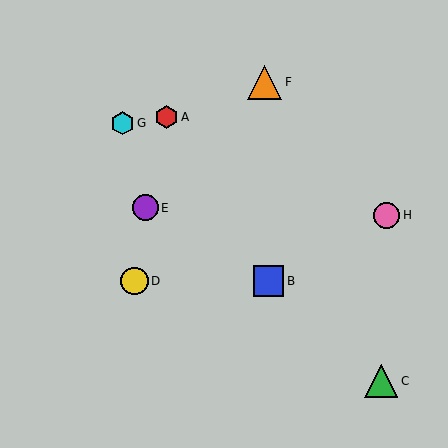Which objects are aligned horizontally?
Objects B, D are aligned horizontally.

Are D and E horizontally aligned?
No, D is at y≈281 and E is at y≈208.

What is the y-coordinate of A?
Object A is at y≈117.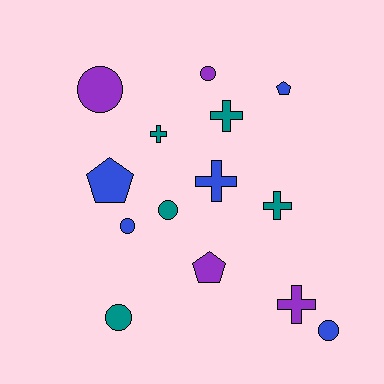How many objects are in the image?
There are 14 objects.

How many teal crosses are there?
There are 3 teal crosses.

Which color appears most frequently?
Teal, with 5 objects.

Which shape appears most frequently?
Circle, with 6 objects.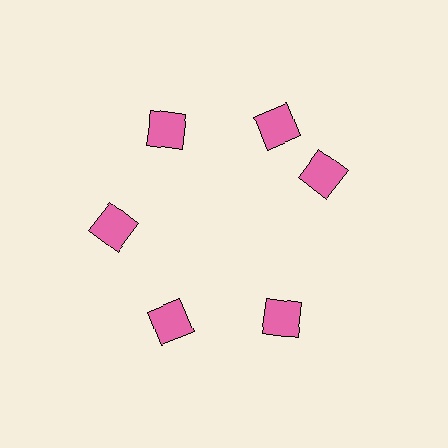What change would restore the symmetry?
The symmetry would be restored by rotating it back into even spacing with its neighbors so that all 6 squares sit at equal angles and equal distance from the center.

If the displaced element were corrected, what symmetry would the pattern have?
It would have 6-fold rotational symmetry — the pattern would map onto itself every 60 degrees.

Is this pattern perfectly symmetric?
No. The 6 pink squares are arranged in a ring, but one element near the 3 o'clock position is rotated out of alignment along the ring, breaking the 6-fold rotational symmetry.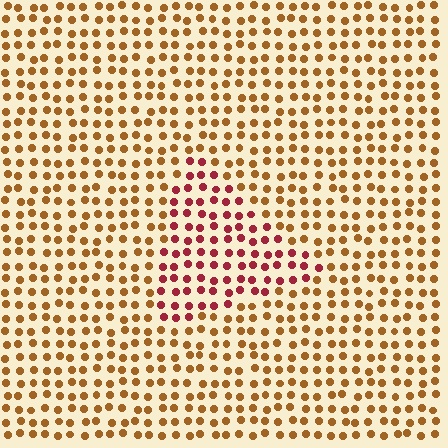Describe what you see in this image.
The image is filled with small brown elements in a uniform arrangement. A triangle-shaped region is visible where the elements are tinted to a slightly different hue, forming a subtle color boundary.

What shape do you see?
I see a triangle.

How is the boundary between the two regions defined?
The boundary is defined purely by a slight shift in hue (about 43 degrees). Spacing, size, and orientation are identical on both sides.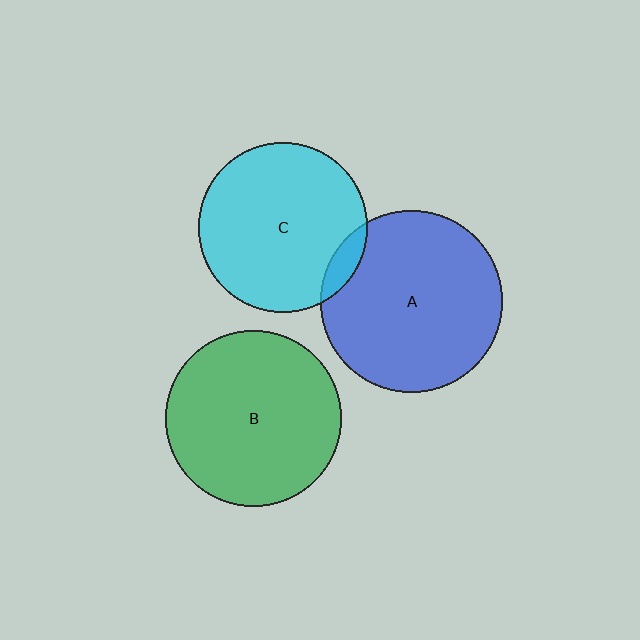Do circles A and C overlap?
Yes.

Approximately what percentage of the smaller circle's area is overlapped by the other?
Approximately 10%.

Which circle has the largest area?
Circle A (blue).